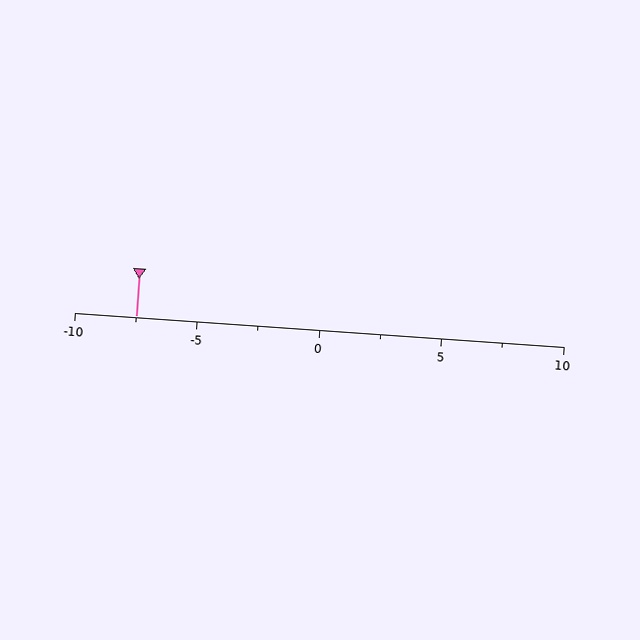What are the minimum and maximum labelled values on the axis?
The axis runs from -10 to 10.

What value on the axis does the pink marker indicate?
The marker indicates approximately -7.5.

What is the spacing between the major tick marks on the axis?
The major ticks are spaced 5 apart.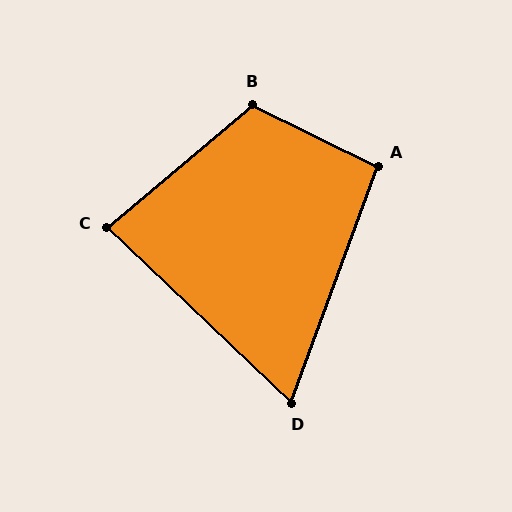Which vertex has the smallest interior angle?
D, at approximately 66 degrees.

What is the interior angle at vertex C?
Approximately 84 degrees (acute).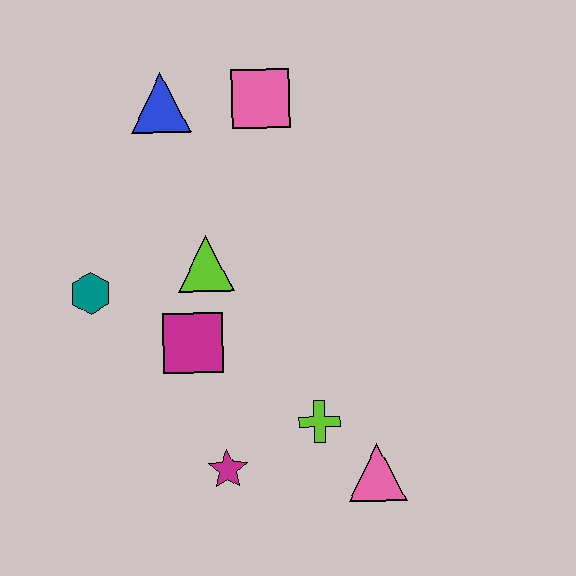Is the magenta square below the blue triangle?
Yes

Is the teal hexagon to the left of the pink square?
Yes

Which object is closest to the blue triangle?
The pink square is closest to the blue triangle.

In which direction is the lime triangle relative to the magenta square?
The lime triangle is above the magenta square.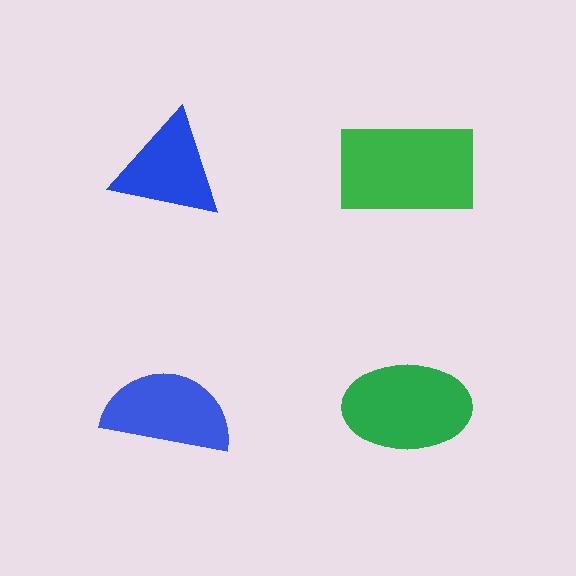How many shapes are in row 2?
2 shapes.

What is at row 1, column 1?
A blue triangle.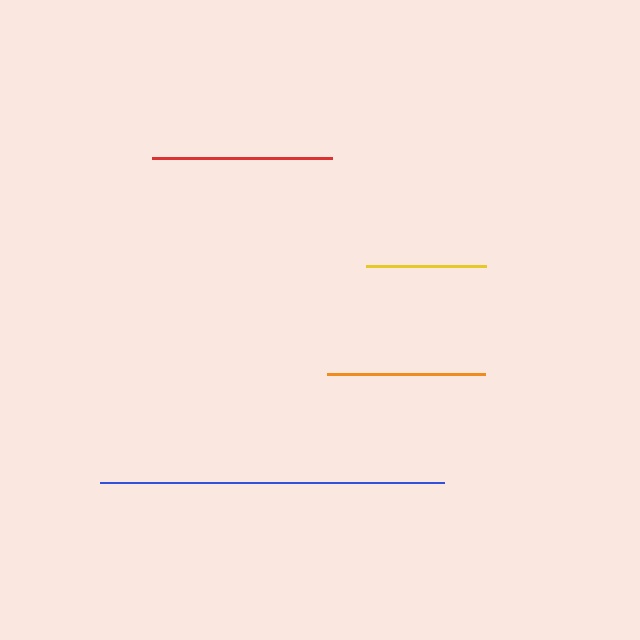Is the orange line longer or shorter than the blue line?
The blue line is longer than the orange line.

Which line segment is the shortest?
The yellow line is the shortest at approximately 120 pixels.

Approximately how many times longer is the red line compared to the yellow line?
The red line is approximately 1.5 times the length of the yellow line.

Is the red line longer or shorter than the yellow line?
The red line is longer than the yellow line.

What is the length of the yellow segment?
The yellow segment is approximately 120 pixels long.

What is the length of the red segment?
The red segment is approximately 179 pixels long.